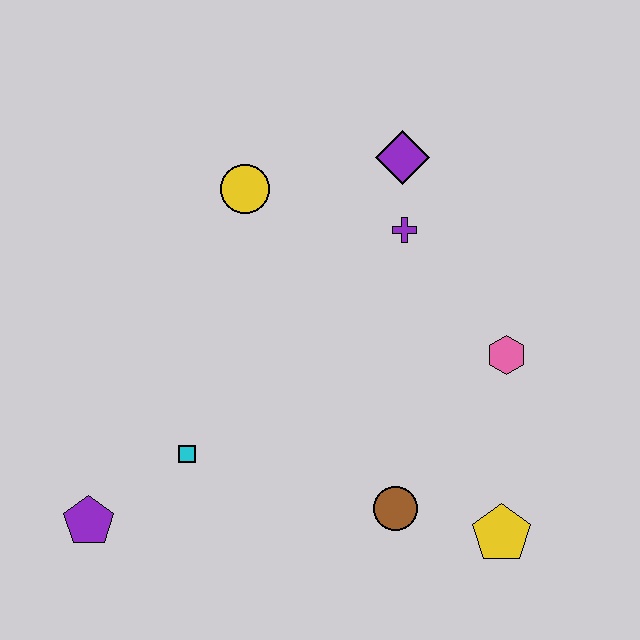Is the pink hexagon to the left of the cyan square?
No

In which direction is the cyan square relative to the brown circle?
The cyan square is to the left of the brown circle.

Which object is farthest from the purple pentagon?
The purple diamond is farthest from the purple pentagon.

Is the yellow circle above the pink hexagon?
Yes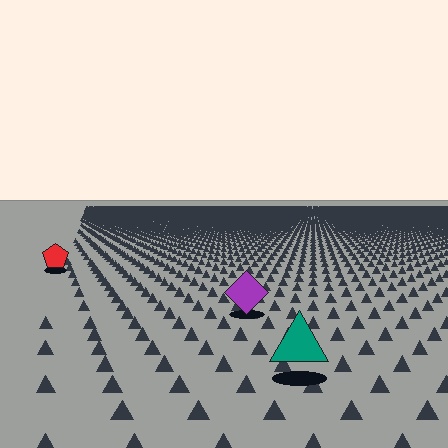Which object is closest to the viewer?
The teal triangle is closest. The texture marks near it are larger and more spread out.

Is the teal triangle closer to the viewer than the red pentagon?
Yes. The teal triangle is closer — you can tell from the texture gradient: the ground texture is coarser near it.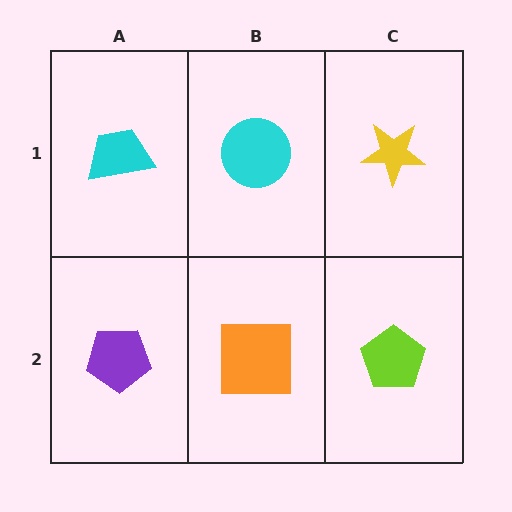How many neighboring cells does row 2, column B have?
3.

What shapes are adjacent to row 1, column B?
An orange square (row 2, column B), a cyan trapezoid (row 1, column A), a yellow star (row 1, column C).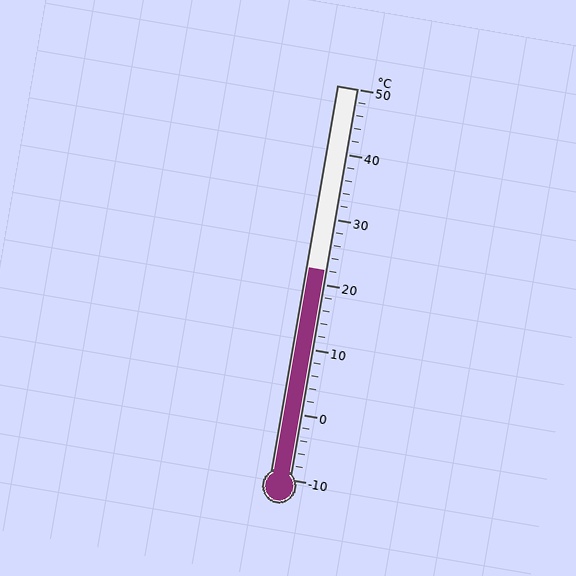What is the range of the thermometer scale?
The thermometer scale ranges from -10°C to 50°C.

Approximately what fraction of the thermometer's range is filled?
The thermometer is filled to approximately 55% of its range.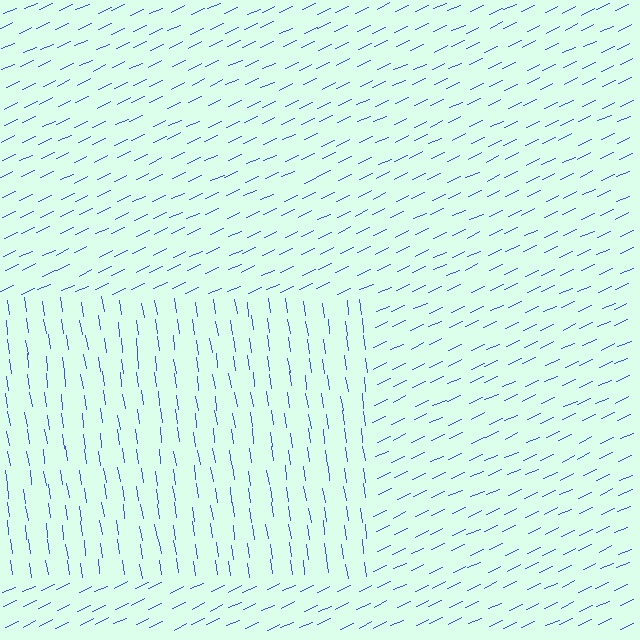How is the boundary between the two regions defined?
The boundary is defined purely by a change in line orientation (approximately 73 degrees difference). All lines are the same color and thickness.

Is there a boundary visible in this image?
Yes, there is a texture boundary formed by a change in line orientation.